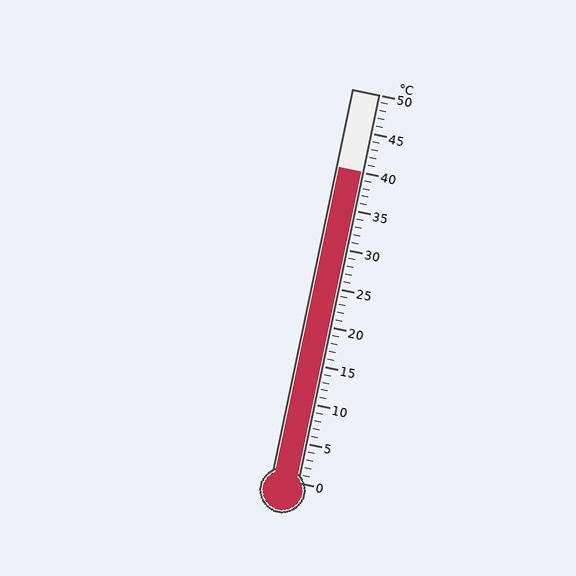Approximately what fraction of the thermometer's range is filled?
The thermometer is filled to approximately 80% of its range.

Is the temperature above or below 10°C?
The temperature is above 10°C.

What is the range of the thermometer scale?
The thermometer scale ranges from 0°C to 50°C.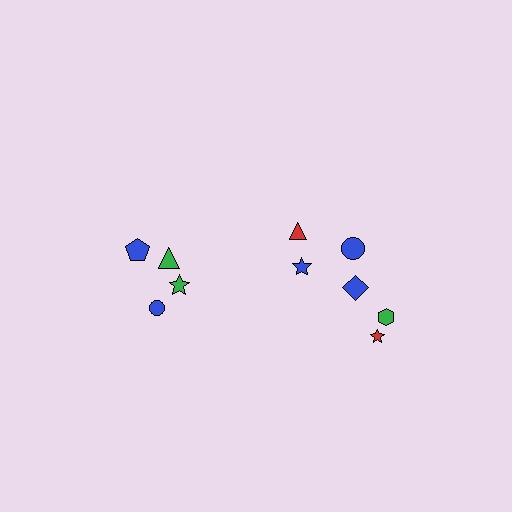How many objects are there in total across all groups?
There are 10 objects.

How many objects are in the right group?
There are 6 objects.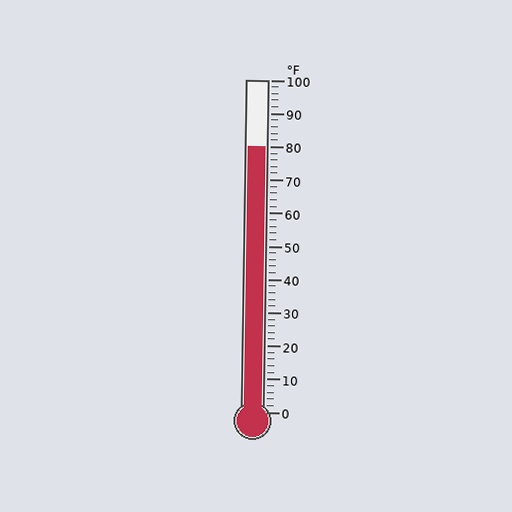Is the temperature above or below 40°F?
The temperature is above 40°F.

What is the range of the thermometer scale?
The thermometer scale ranges from 0°F to 100°F.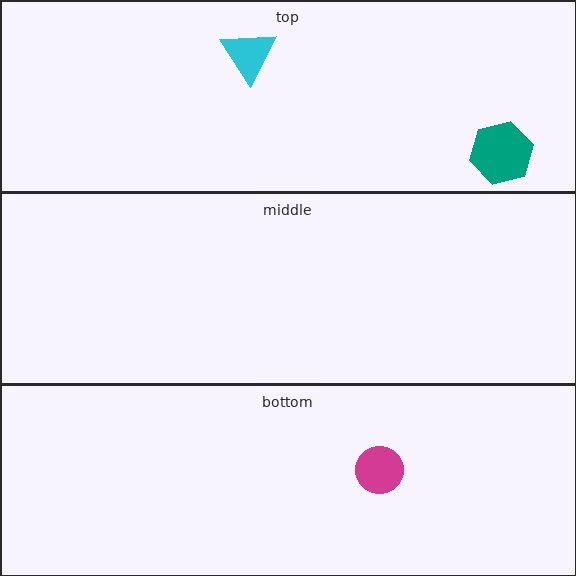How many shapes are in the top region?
2.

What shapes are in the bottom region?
The magenta circle.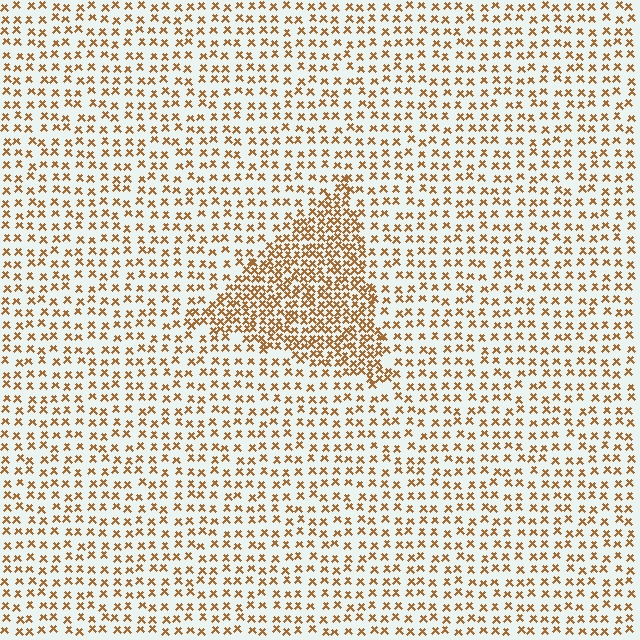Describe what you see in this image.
The image contains small brown elements arranged at two different densities. A triangle-shaped region is visible where the elements are more densely packed than the surrounding area.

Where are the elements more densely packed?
The elements are more densely packed inside the triangle boundary.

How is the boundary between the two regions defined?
The boundary is defined by a change in element density (approximately 2.2x ratio). All elements are the same color, size, and shape.